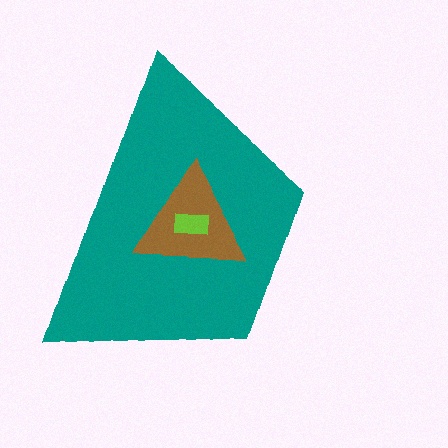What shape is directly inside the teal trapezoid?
The brown triangle.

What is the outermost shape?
The teal trapezoid.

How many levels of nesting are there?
3.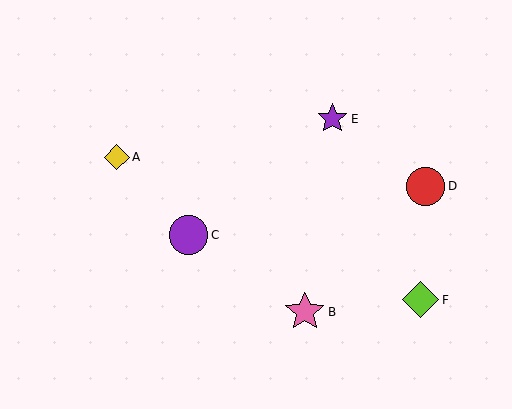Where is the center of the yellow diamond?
The center of the yellow diamond is at (117, 157).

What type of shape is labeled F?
Shape F is a lime diamond.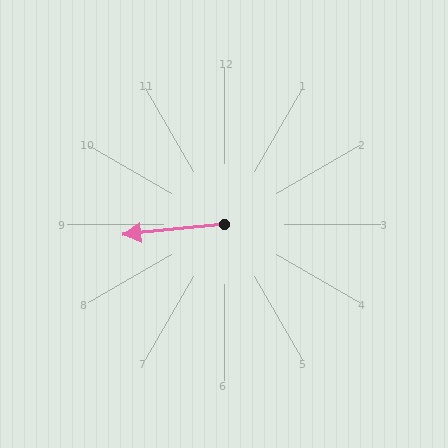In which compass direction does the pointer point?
West.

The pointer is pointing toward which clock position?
Roughly 9 o'clock.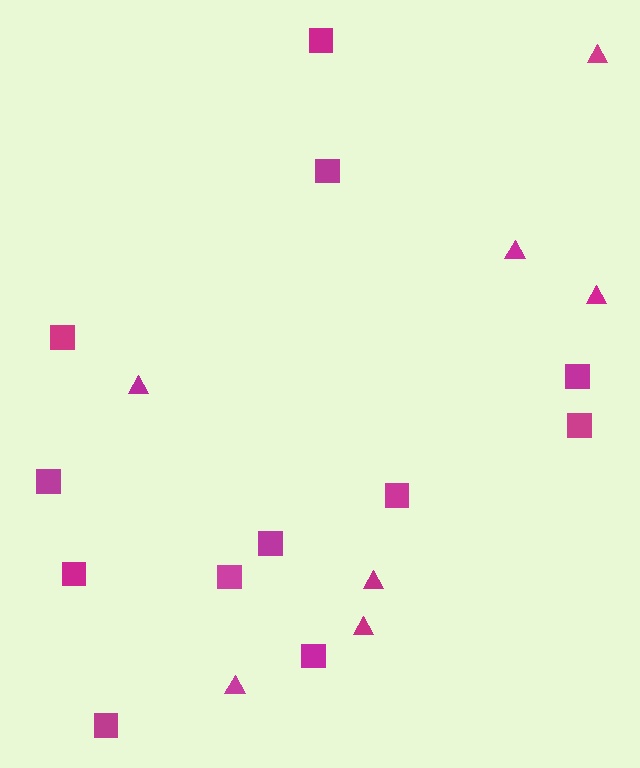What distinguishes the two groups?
There are 2 groups: one group of squares (12) and one group of triangles (7).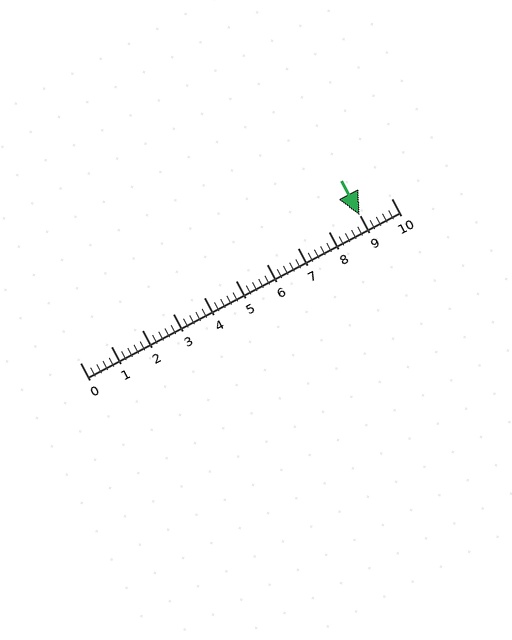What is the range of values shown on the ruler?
The ruler shows values from 0 to 10.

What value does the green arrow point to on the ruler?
The green arrow points to approximately 9.0.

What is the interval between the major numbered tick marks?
The major tick marks are spaced 1 units apart.